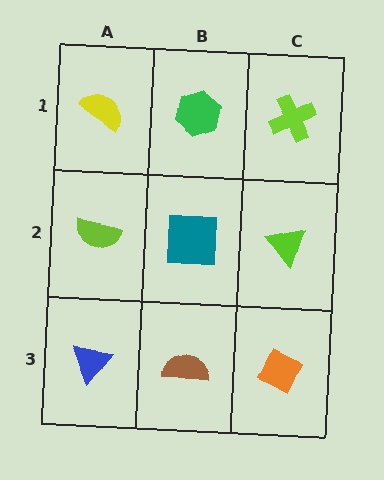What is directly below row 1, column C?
A lime triangle.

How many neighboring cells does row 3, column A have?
2.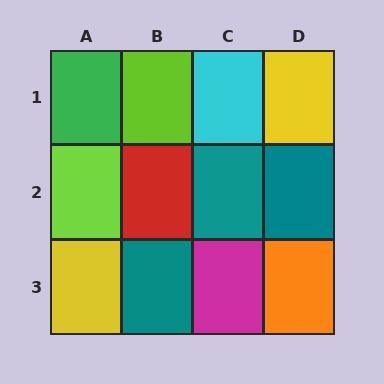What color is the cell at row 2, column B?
Red.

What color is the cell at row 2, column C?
Teal.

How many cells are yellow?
2 cells are yellow.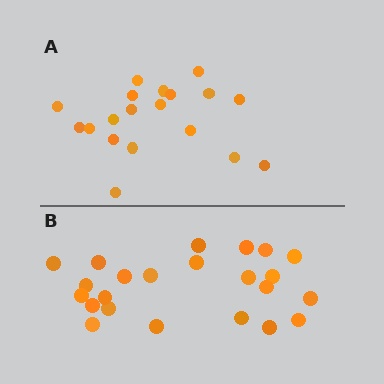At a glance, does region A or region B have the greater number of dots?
Region B (the bottom region) has more dots.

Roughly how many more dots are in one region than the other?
Region B has about 4 more dots than region A.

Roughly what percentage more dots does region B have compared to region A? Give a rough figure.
About 20% more.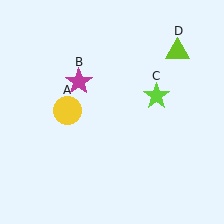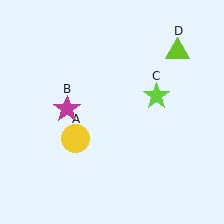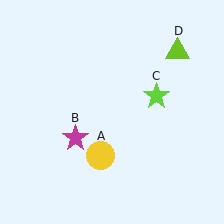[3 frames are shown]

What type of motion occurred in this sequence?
The yellow circle (object A), magenta star (object B) rotated counterclockwise around the center of the scene.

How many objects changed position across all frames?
2 objects changed position: yellow circle (object A), magenta star (object B).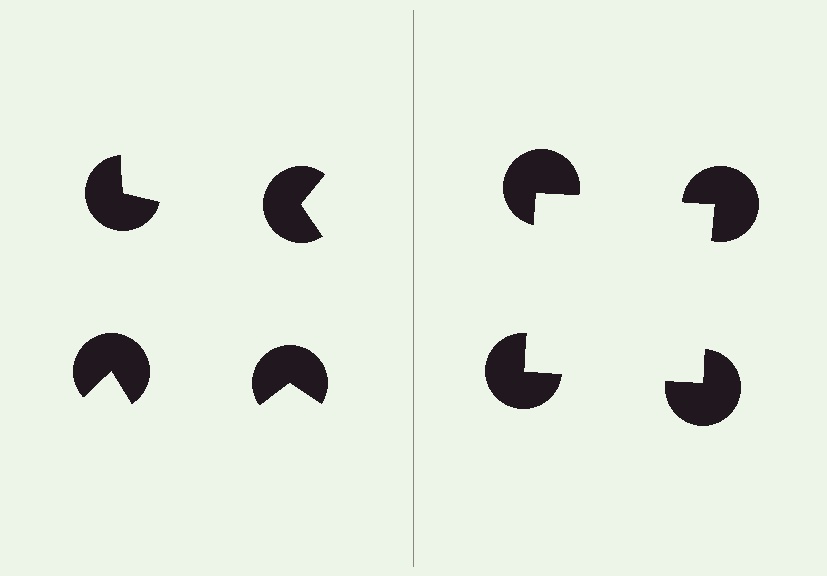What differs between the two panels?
The pac-man discs are positioned identically on both sides; only the wedge orientations differ. On the right they align to a square; on the left they are misaligned.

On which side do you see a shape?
An illusory square appears on the right side. On the left side the wedge cuts are rotated, so no coherent shape forms.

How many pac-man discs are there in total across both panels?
8 — 4 on each side.